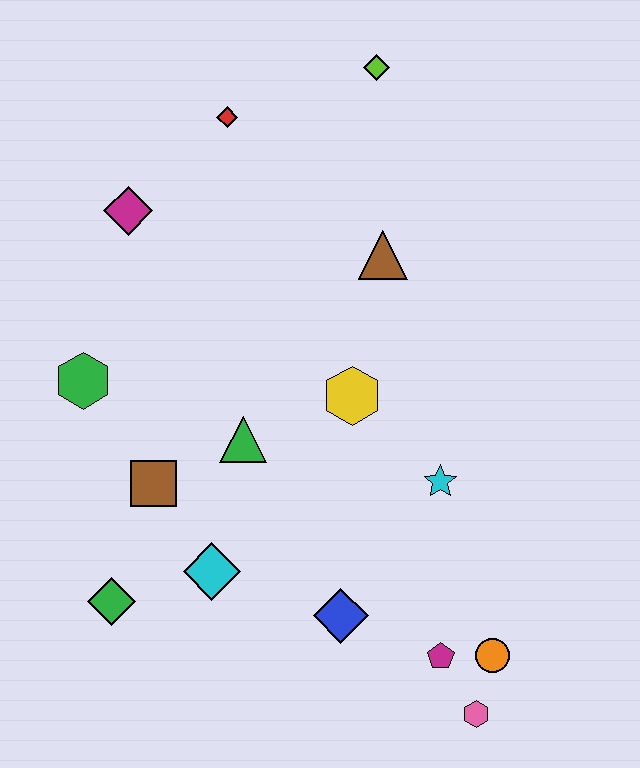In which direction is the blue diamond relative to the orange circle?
The blue diamond is to the left of the orange circle.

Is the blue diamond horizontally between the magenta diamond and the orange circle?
Yes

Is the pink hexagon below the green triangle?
Yes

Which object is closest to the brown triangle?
The yellow hexagon is closest to the brown triangle.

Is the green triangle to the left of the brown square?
No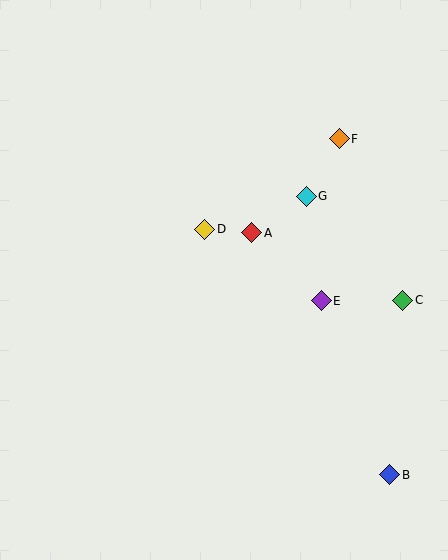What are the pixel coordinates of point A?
Point A is at (252, 233).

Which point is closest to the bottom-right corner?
Point B is closest to the bottom-right corner.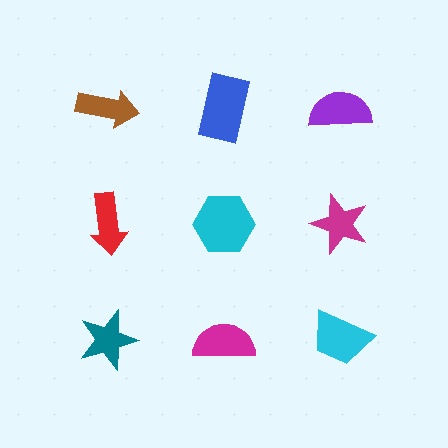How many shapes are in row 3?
3 shapes.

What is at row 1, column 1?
A brown arrow.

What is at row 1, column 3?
A purple semicircle.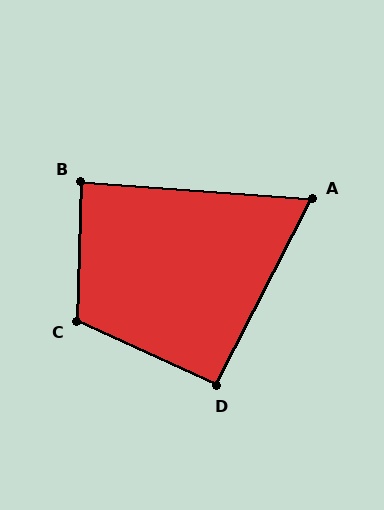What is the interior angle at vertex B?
Approximately 88 degrees (approximately right).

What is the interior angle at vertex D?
Approximately 92 degrees (approximately right).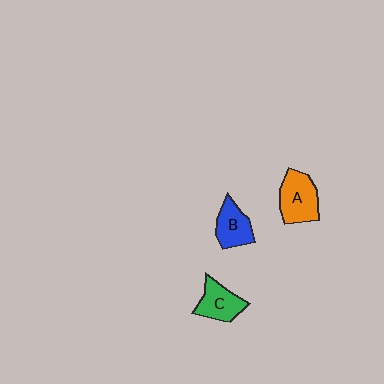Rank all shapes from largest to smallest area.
From largest to smallest: A (orange), C (green), B (blue).